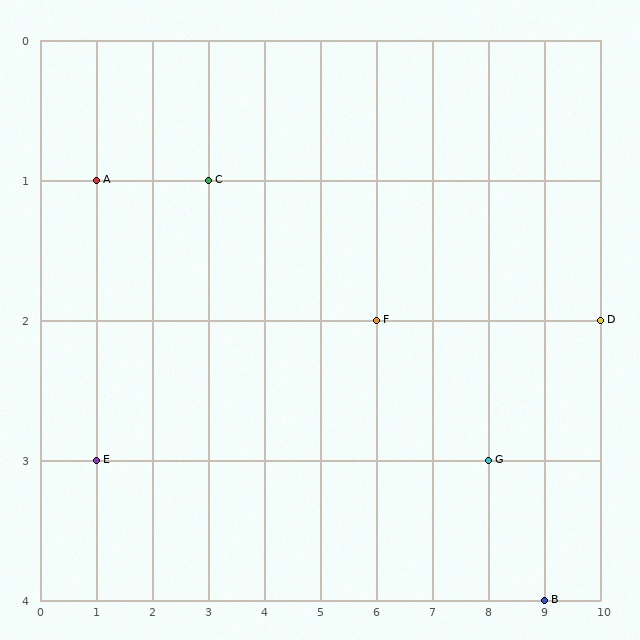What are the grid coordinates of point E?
Point E is at grid coordinates (1, 3).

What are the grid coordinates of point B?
Point B is at grid coordinates (9, 4).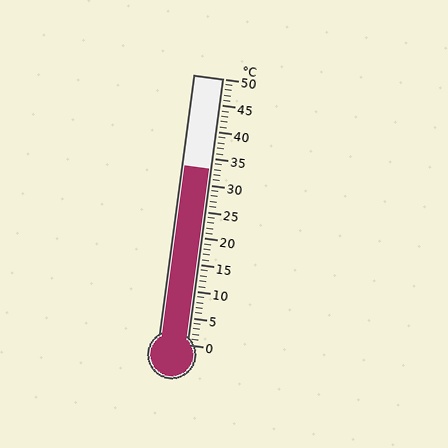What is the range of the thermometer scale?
The thermometer scale ranges from 0°C to 50°C.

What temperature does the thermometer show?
The thermometer shows approximately 33°C.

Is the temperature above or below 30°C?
The temperature is above 30°C.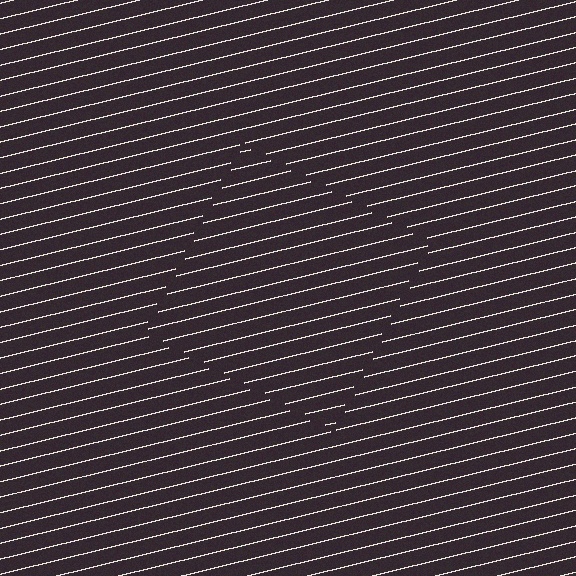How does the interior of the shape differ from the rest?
The interior of the shape contains the same grating, shifted by half a period — the contour is defined by the phase discontinuity where line-ends from the inner and outer gratings abut.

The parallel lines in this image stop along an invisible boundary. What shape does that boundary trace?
An illusory square. The interior of the shape contains the same grating, shifted by half a period — the contour is defined by the phase discontinuity where line-ends from the inner and outer gratings abut.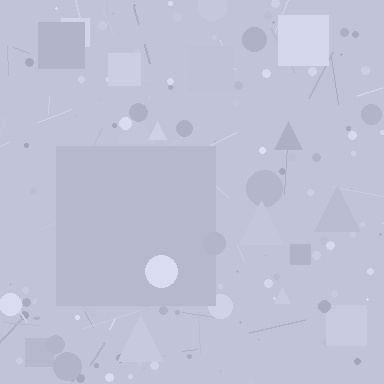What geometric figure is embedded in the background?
A square is embedded in the background.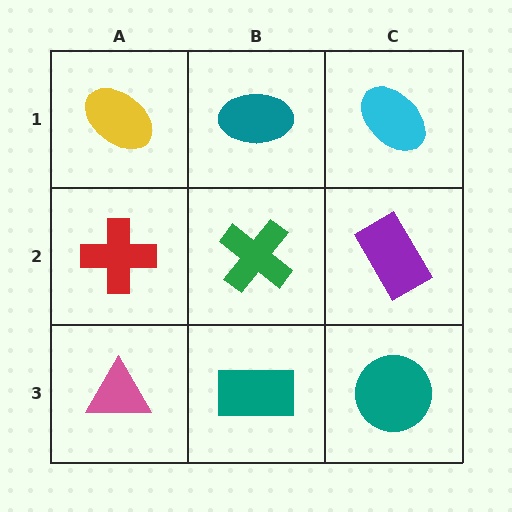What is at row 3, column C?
A teal circle.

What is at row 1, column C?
A cyan ellipse.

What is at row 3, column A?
A pink triangle.